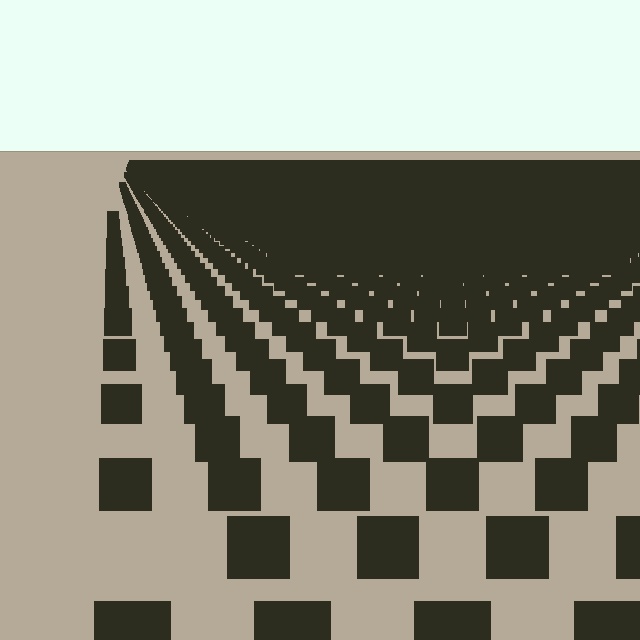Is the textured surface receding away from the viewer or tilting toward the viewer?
The surface is receding away from the viewer. Texture elements get smaller and denser toward the top.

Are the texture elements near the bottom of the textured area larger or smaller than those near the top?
Larger. Near the bottom, elements are closer to the viewer and appear at a bigger on-screen size.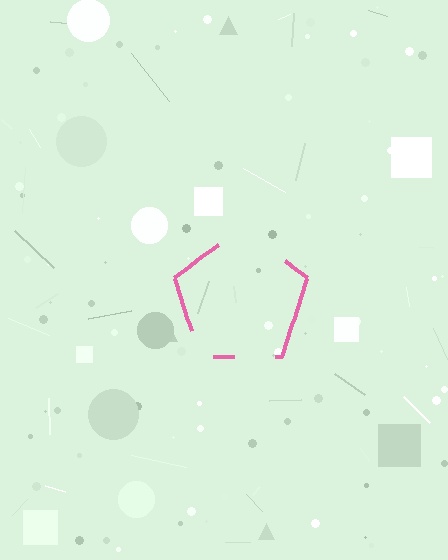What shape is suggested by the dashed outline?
The dashed outline suggests a pentagon.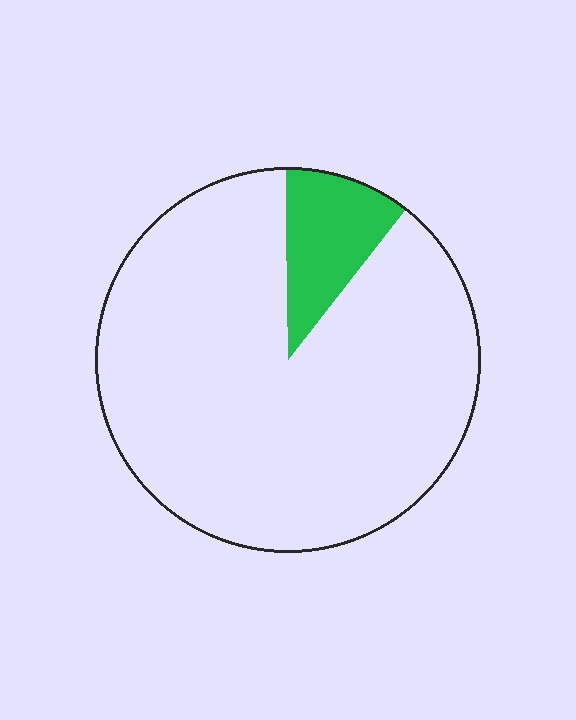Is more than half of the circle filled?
No.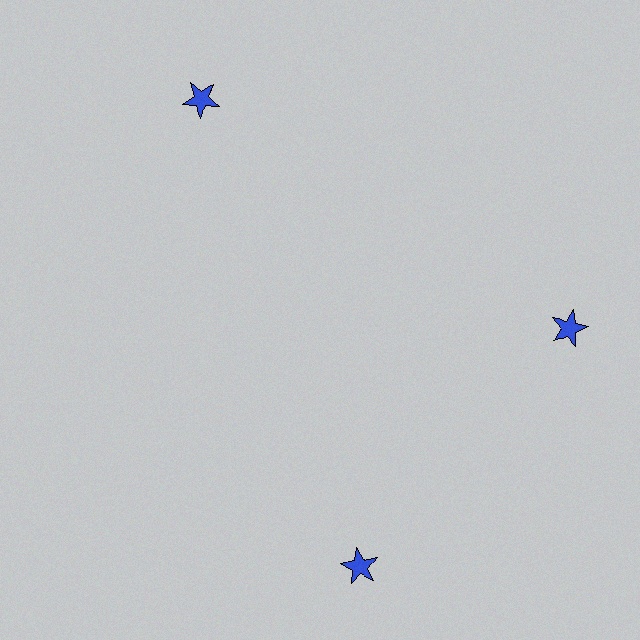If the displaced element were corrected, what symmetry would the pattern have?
It would have 3-fold rotational symmetry — the pattern would map onto itself every 120 degrees.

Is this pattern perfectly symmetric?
No. The 3 blue stars are arranged in a ring, but one element near the 7 o'clock position is rotated out of alignment along the ring, breaking the 3-fold rotational symmetry.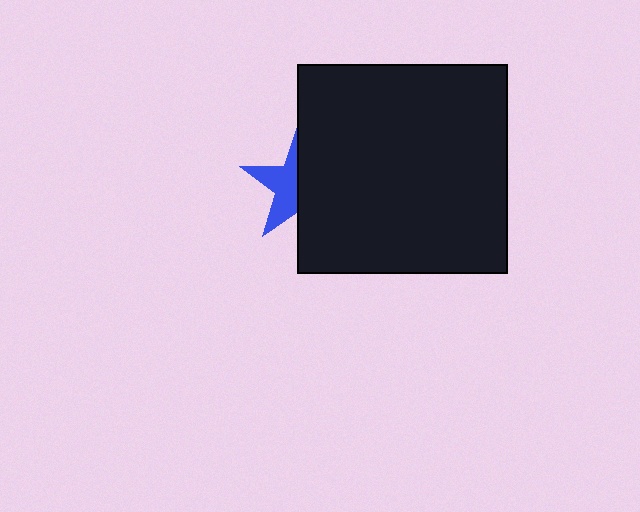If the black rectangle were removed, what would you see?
You would see the complete blue star.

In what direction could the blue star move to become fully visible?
The blue star could move left. That would shift it out from behind the black rectangle entirely.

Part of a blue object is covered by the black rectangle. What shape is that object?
It is a star.